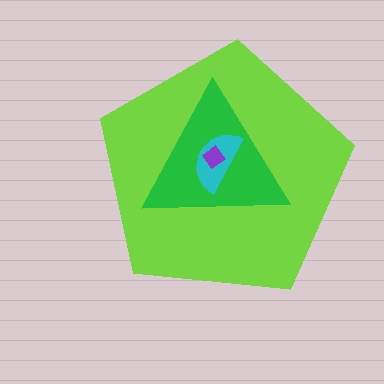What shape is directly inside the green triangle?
The cyan semicircle.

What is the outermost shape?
The lime pentagon.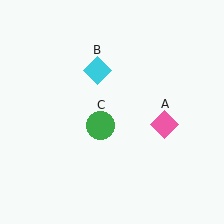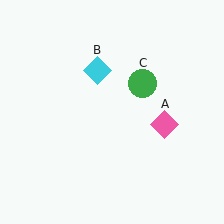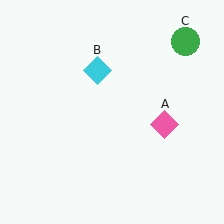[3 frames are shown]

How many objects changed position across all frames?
1 object changed position: green circle (object C).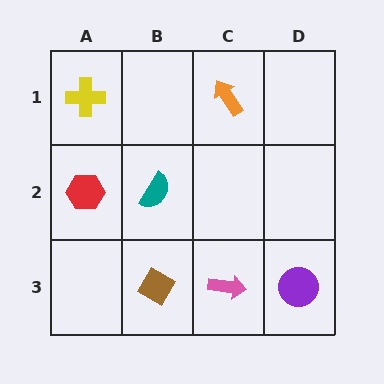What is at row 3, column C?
A pink arrow.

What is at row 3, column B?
A brown diamond.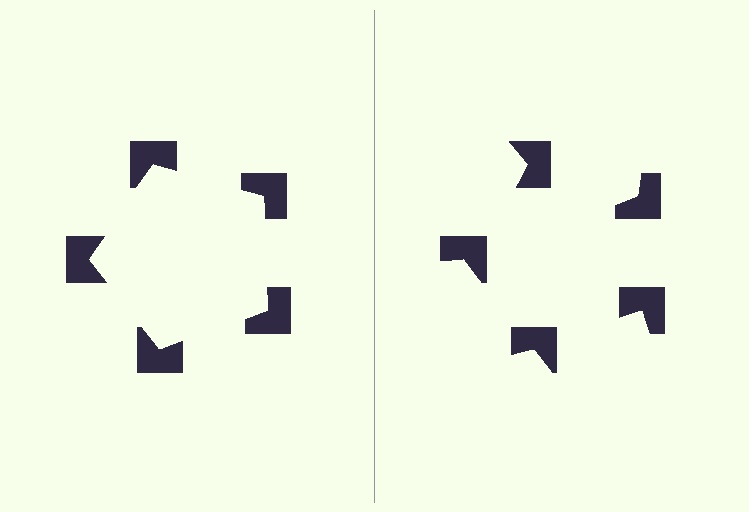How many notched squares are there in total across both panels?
10 — 5 on each side.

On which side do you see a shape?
An illusory pentagon appears on the left side. On the right side the wedge cuts are rotated, so no coherent shape forms.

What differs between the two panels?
The notched squares are positioned identically on both sides; only the wedge orientations differ. On the left they align to a pentagon; on the right they are misaligned.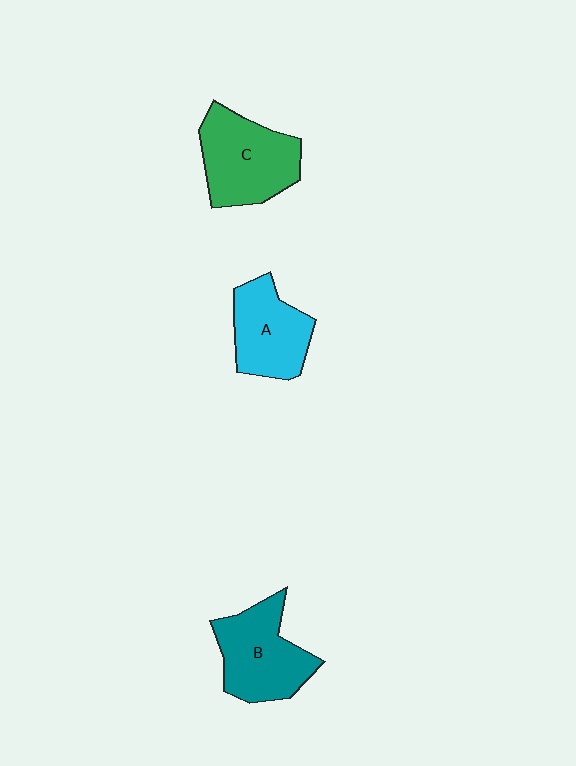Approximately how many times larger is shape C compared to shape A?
Approximately 1.2 times.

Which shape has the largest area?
Shape C (green).